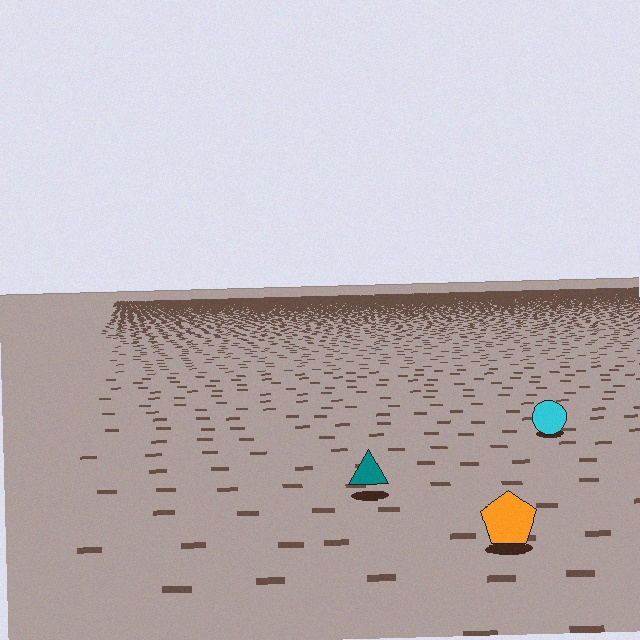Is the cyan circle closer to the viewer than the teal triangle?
No. The teal triangle is closer — you can tell from the texture gradient: the ground texture is coarser near it.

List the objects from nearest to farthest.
From nearest to farthest: the orange pentagon, the teal triangle, the cyan circle.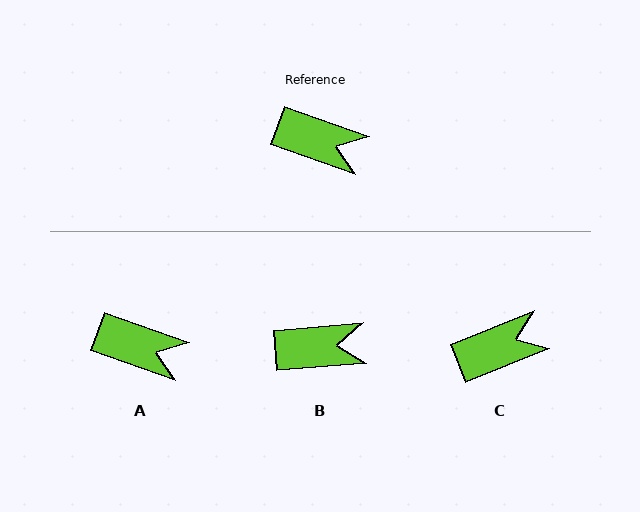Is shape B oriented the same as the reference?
No, it is off by about 24 degrees.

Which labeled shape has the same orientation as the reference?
A.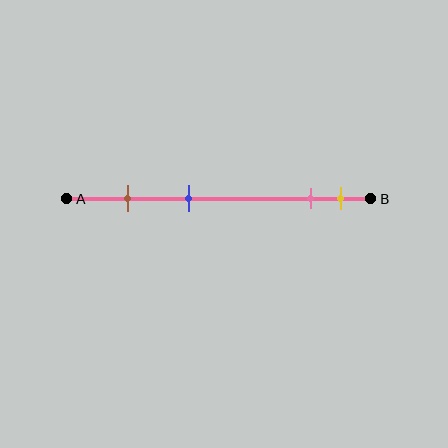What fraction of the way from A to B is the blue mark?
The blue mark is approximately 40% (0.4) of the way from A to B.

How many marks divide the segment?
There are 4 marks dividing the segment.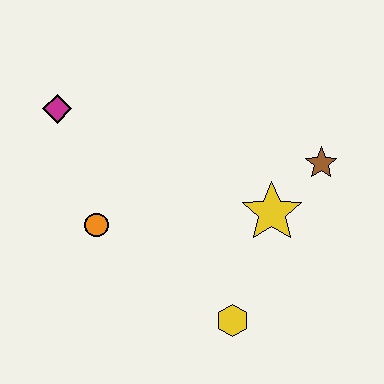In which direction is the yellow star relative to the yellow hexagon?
The yellow star is above the yellow hexagon.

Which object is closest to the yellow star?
The brown star is closest to the yellow star.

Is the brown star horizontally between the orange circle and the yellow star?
No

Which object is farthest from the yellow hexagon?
The magenta diamond is farthest from the yellow hexagon.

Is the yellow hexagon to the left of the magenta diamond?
No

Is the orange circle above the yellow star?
No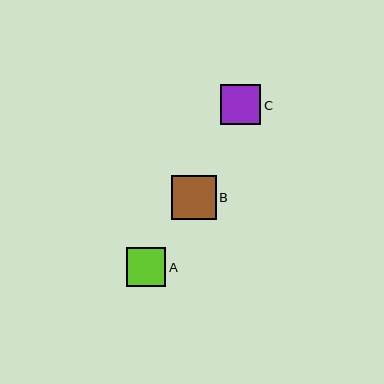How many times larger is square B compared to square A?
Square B is approximately 1.1 times the size of square A.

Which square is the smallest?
Square A is the smallest with a size of approximately 39 pixels.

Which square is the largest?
Square B is the largest with a size of approximately 45 pixels.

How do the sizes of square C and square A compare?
Square C and square A are approximately the same size.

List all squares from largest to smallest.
From largest to smallest: B, C, A.